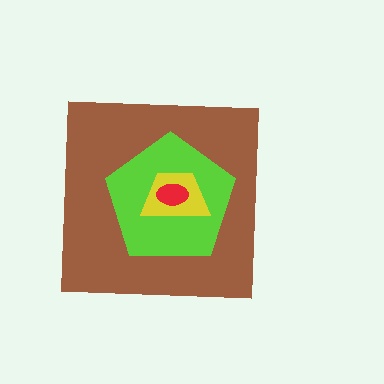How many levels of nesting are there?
4.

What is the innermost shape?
The red ellipse.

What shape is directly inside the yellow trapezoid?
The red ellipse.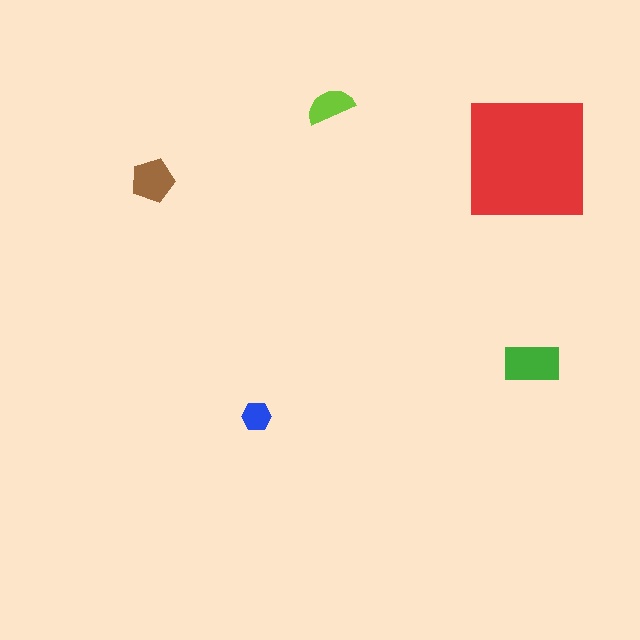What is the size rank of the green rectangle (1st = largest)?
2nd.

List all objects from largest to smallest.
The red square, the green rectangle, the brown pentagon, the lime semicircle, the blue hexagon.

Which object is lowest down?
The blue hexagon is bottommost.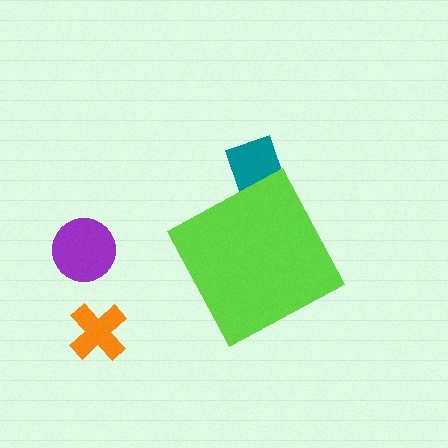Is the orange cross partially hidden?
No, the orange cross is fully visible.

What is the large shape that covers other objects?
A lime diamond.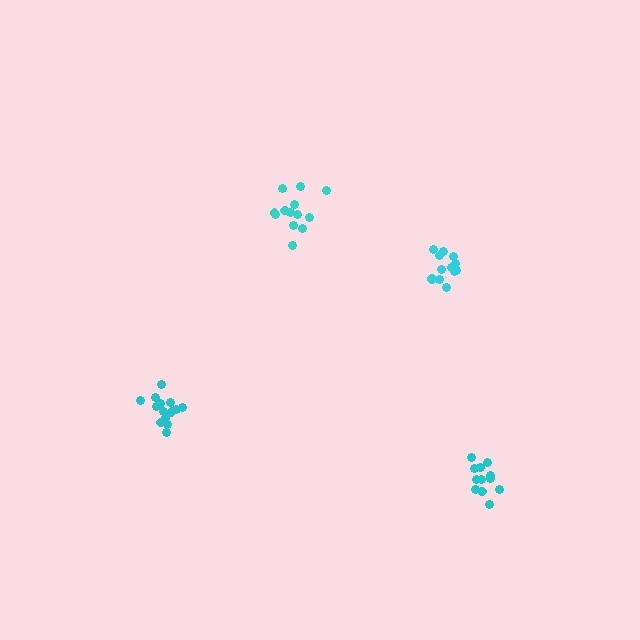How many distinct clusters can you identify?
There are 4 distinct clusters.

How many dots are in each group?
Group 1: 14 dots, Group 2: 12 dots, Group 3: 12 dots, Group 4: 13 dots (51 total).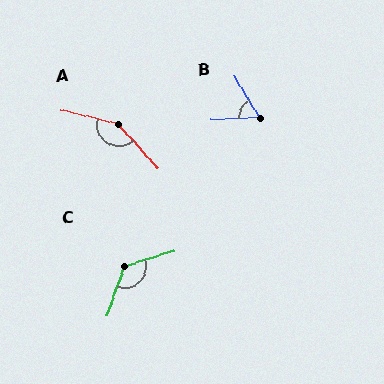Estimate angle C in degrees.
Approximately 127 degrees.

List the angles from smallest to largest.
B (61°), C (127°), A (145°).